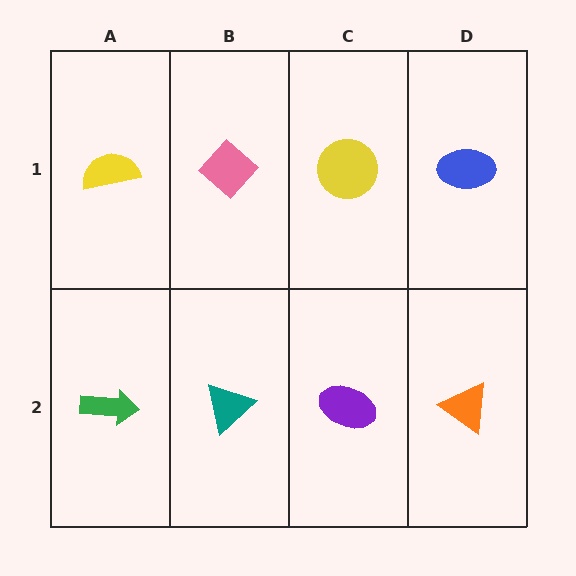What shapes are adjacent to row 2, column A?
A yellow semicircle (row 1, column A), a teal triangle (row 2, column B).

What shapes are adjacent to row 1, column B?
A teal triangle (row 2, column B), a yellow semicircle (row 1, column A), a yellow circle (row 1, column C).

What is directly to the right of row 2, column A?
A teal triangle.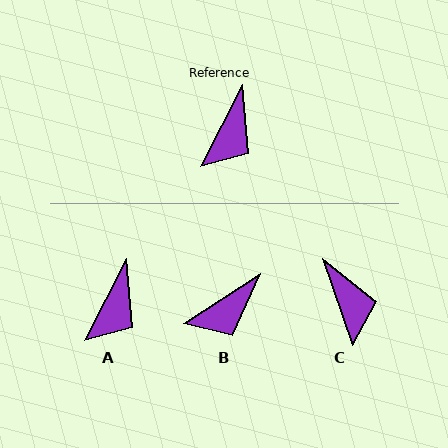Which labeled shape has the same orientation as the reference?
A.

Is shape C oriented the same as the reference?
No, it is off by about 46 degrees.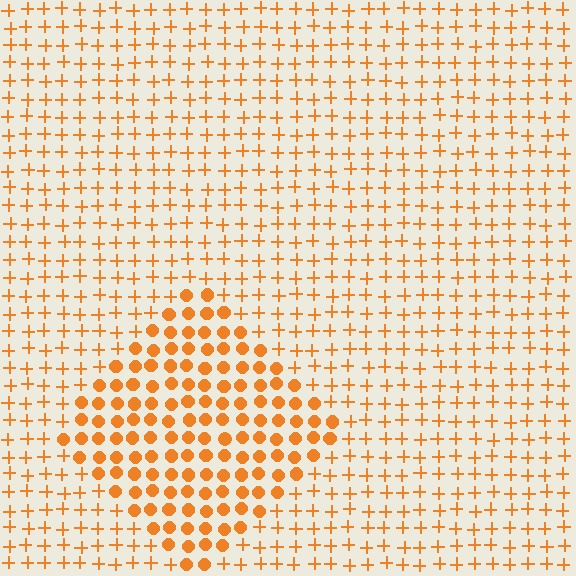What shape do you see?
I see a diamond.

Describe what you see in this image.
The image is filled with small orange elements arranged in a uniform grid. A diamond-shaped region contains circles, while the surrounding area contains plus signs. The boundary is defined purely by the change in element shape.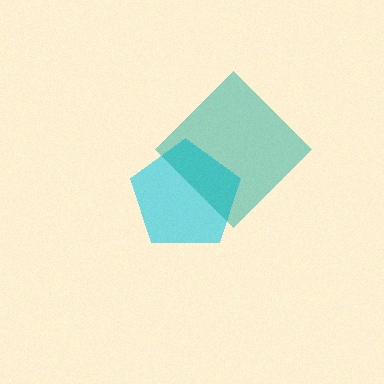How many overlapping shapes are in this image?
There are 2 overlapping shapes in the image.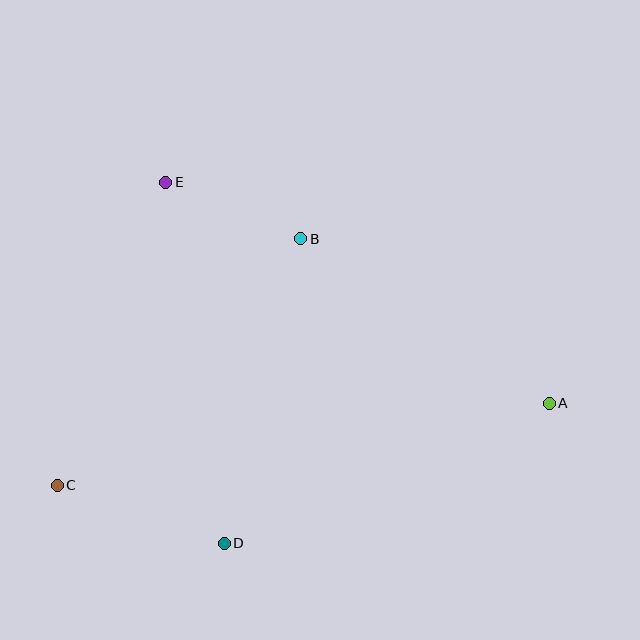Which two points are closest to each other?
Points B and E are closest to each other.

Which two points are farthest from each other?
Points A and C are farthest from each other.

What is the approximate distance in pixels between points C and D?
The distance between C and D is approximately 177 pixels.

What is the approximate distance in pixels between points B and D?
The distance between B and D is approximately 314 pixels.